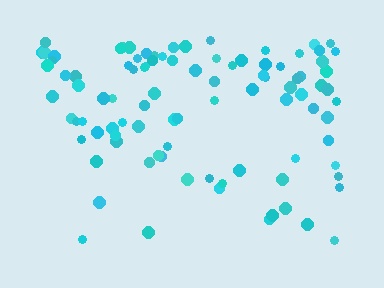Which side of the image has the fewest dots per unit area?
The bottom.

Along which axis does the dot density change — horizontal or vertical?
Vertical.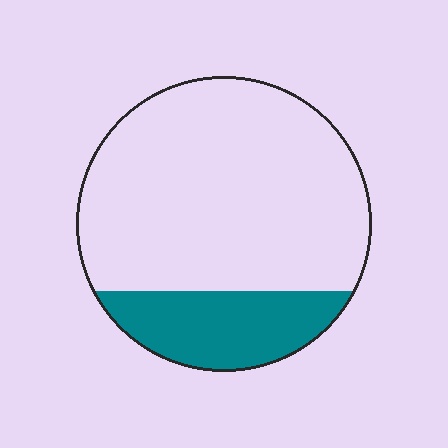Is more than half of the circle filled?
No.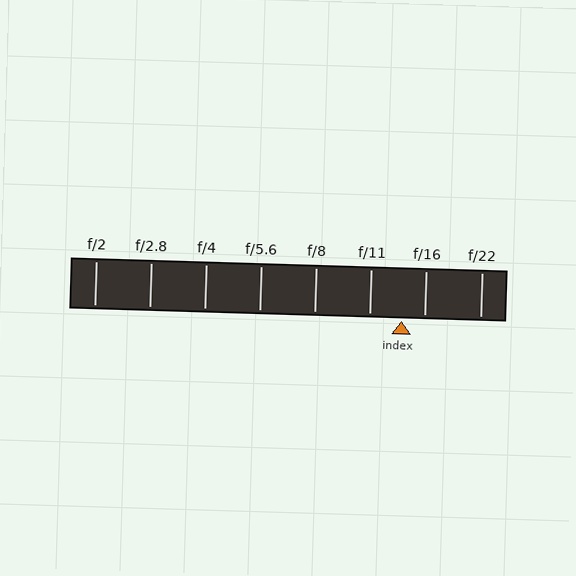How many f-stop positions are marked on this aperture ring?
There are 8 f-stop positions marked.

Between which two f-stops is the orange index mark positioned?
The index mark is between f/11 and f/16.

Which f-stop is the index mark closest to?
The index mark is closest to f/16.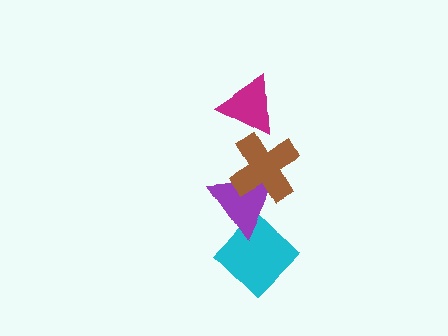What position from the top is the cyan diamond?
The cyan diamond is 4th from the top.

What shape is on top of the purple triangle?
The brown cross is on top of the purple triangle.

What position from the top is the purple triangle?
The purple triangle is 3rd from the top.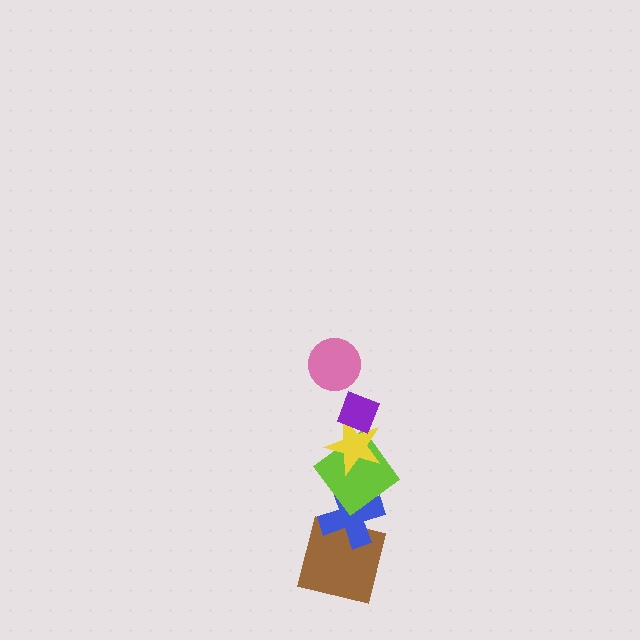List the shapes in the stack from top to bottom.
From top to bottom: the pink circle, the purple diamond, the yellow star, the lime diamond, the blue cross, the brown square.